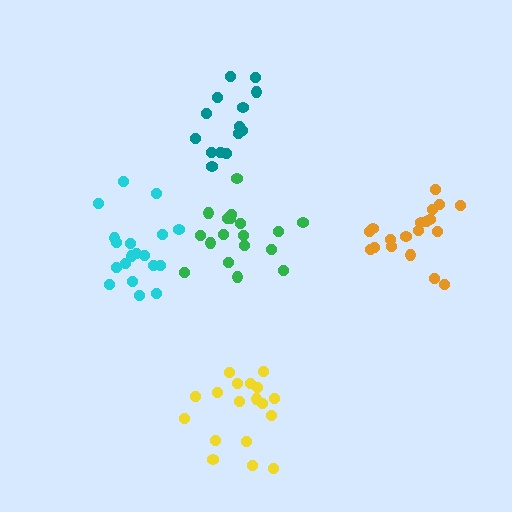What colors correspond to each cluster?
The clusters are colored: yellow, teal, orange, green, cyan.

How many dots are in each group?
Group 1: 18 dots, Group 2: 14 dots, Group 3: 19 dots, Group 4: 18 dots, Group 5: 19 dots (88 total).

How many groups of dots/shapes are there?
There are 5 groups.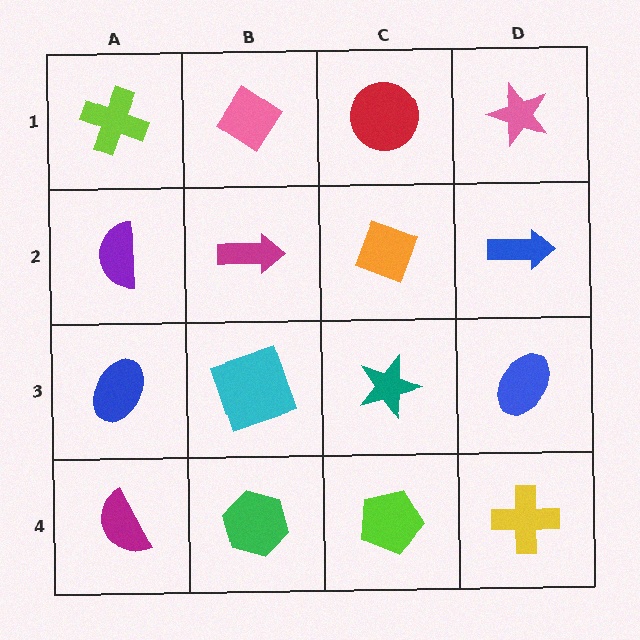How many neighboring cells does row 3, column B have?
4.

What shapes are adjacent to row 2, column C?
A red circle (row 1, column C), a teal star (row 3, column C), a magenta arrow (row 2, column B), a blue arrow (row 2, column D).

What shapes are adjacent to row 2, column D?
A pink star (row 1, column D), a blue ellipse (row 3, column D), an orange diamond (row 2, column C).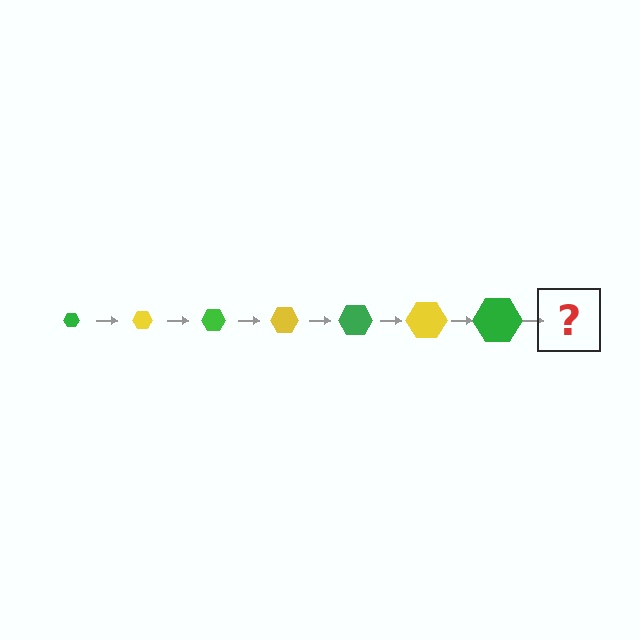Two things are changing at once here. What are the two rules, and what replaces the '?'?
The two rules are that the hexagon grows larger each step and the color cycles through green and yellow. The '?' should be a yellow hexagon, larger than the previous one.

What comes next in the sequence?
The next element should be a yellow hexagon, larger than the previous one.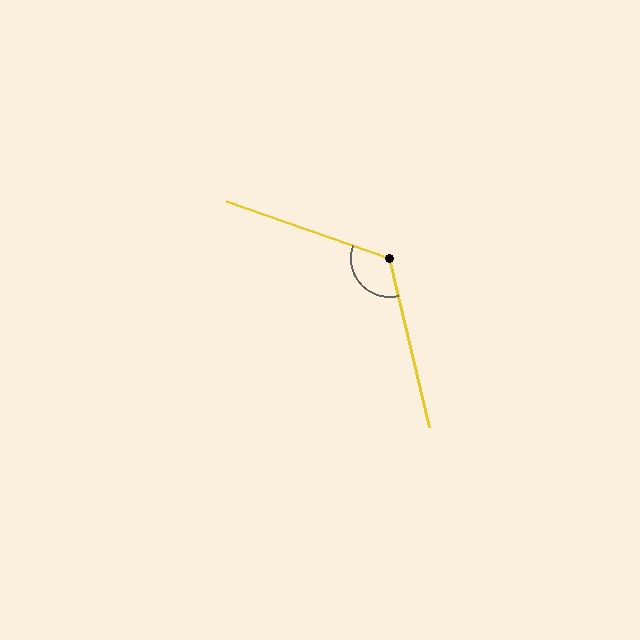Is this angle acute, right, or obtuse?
It is obtuse.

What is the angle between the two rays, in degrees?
Approximately 122 degrees.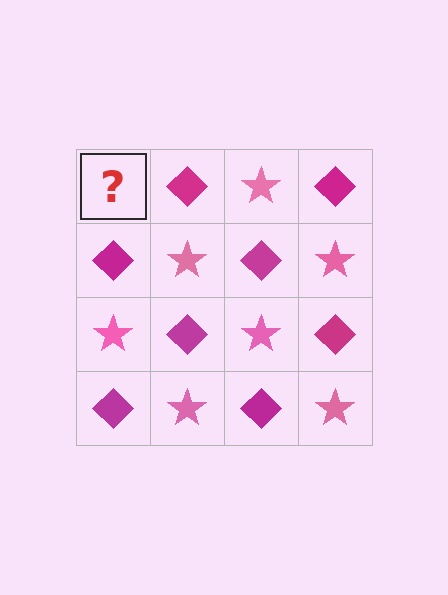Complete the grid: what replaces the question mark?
The question mark should be replaced with a pink star.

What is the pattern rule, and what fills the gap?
The rule is that it alternates pink star and magenta diamond in a checkerboard pattern. The gap should be filled with a pink star.